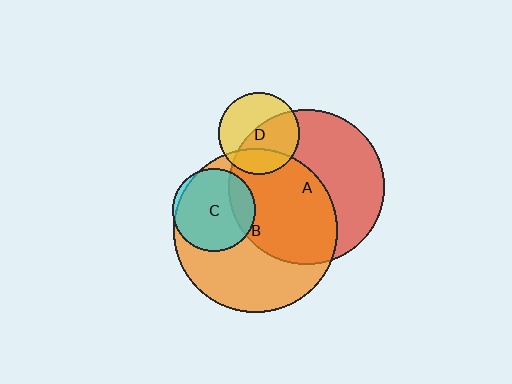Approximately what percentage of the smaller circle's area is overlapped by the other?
Approximately 50%.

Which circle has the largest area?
Circle B (orange).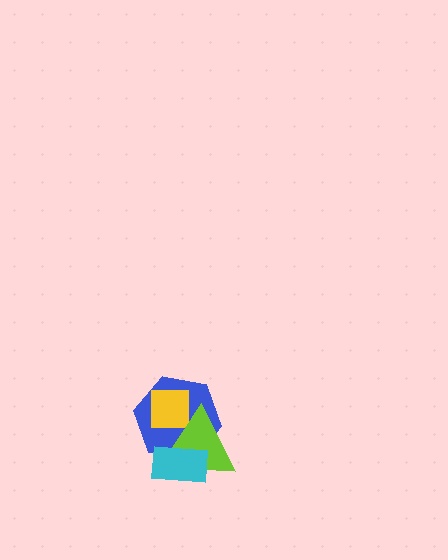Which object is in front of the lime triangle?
The cyan rectangle is in front of the lime triangle.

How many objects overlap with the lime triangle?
3 objects overlap with the lime triangle.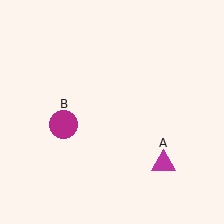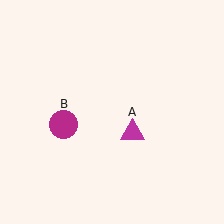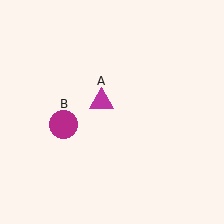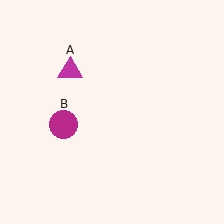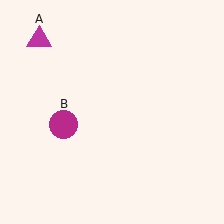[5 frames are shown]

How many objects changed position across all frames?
1 object changed position: magenta triangle (object A).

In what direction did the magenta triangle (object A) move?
The magenta triangle (object A) moved up and to the left.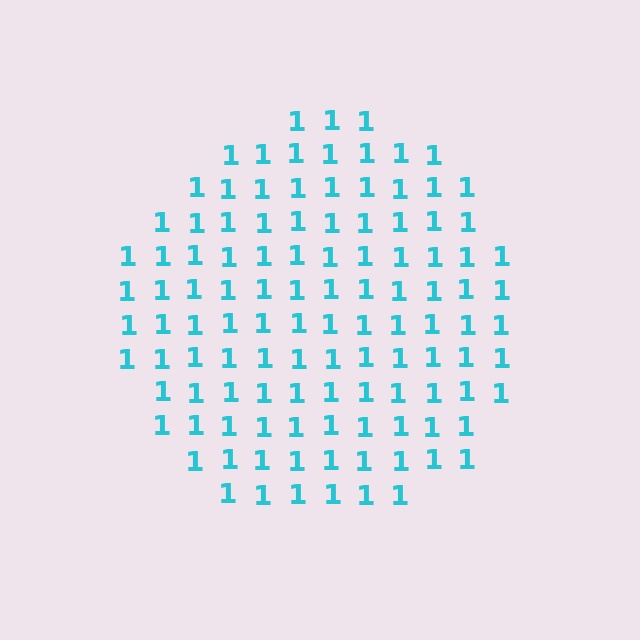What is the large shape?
The large shape is a circle.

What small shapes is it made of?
It is made of small digit 1's.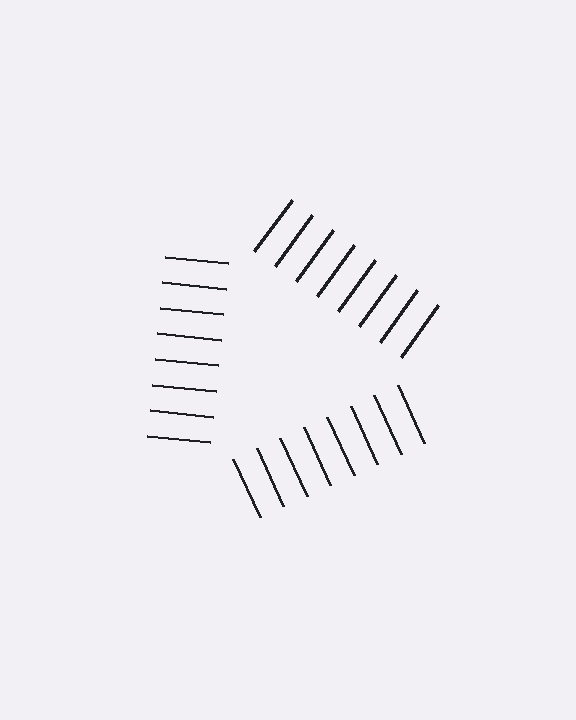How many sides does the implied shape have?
3 sides — the line-ends trace a triangle.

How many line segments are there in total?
24 — 8 along each of the 3 edges.